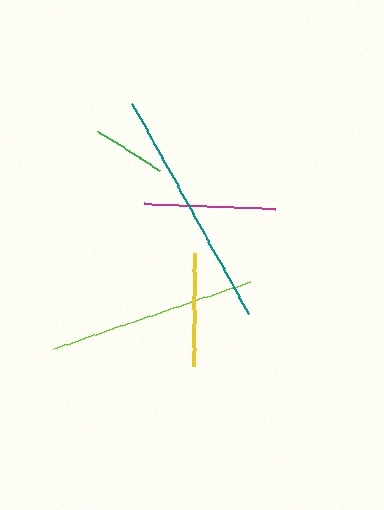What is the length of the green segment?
The green segment is approximately 73 pixels long.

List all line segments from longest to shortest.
From longest to shortest: teal, lime, magenta, yellow, green.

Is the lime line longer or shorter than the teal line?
The teal line is longer than the lime line.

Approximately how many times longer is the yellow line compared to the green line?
The yellow line is approximately 1.5 times the length of the green line.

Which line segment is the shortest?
The green line is the shortest at approximately 73 pixels.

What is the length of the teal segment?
The teal segment is approximately 241 pixels long.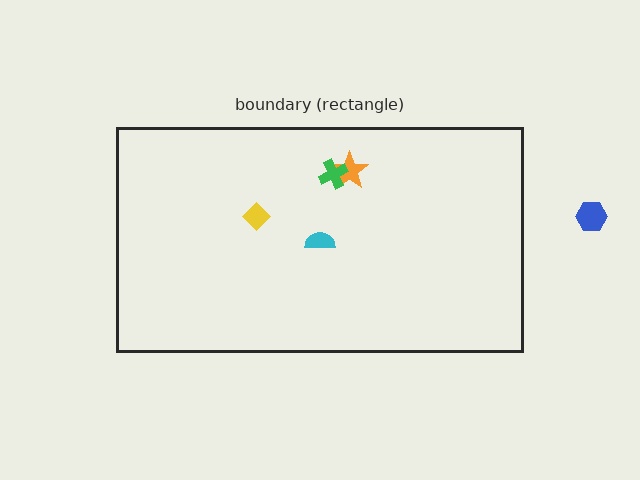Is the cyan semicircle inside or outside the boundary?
Inside.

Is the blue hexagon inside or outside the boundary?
Outside.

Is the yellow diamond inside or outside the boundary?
Inside.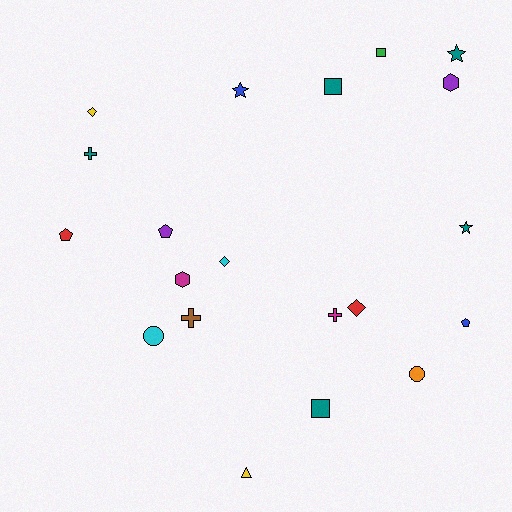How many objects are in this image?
There are 20 objects.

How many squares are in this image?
There are 3 squares.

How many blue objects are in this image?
There are 2 blue objects.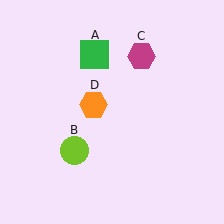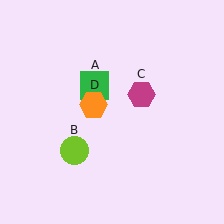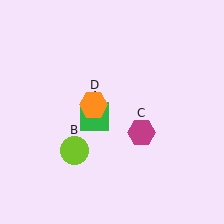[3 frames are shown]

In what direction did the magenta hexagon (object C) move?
The magenta hexagon (object C) moved down.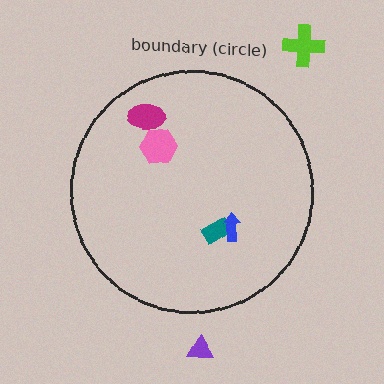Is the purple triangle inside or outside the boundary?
Outside.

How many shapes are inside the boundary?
4 inside, 2 outside.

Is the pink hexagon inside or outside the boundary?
Inside.